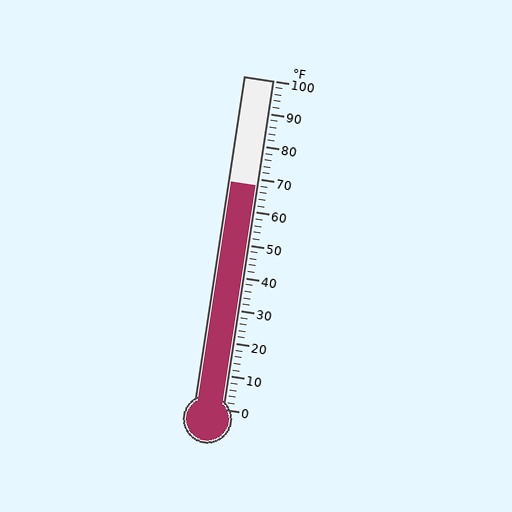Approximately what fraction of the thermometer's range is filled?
The thermometer is filled to approximately 70% of its range.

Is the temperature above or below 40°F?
The temperature is above 40°F.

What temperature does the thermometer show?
The thermometer shows approximately 68°F.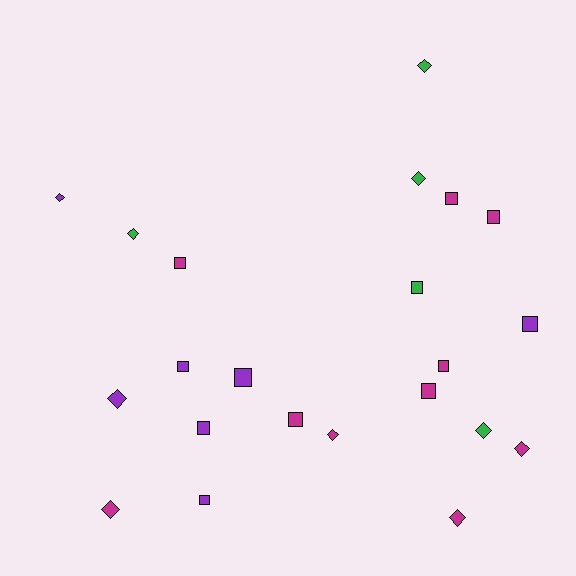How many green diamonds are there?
There are 4 green diamonds.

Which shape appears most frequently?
Square, with 12 objects.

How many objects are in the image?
There are 22 objects.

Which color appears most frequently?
Magenta, with 10 objects.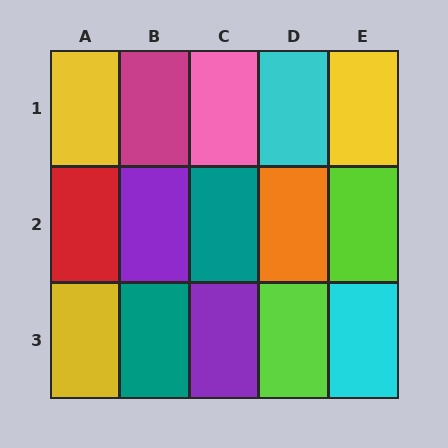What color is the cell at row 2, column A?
Red.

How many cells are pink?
1 cell is pink.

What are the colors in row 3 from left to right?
Yellow, teal, purple, lime, cyan.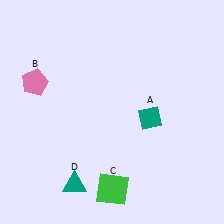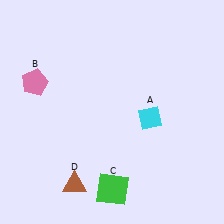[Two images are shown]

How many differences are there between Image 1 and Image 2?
There are 2 differences between the two images.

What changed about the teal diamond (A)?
In Image 1, A is teal. In Image 2, it changed to cyan.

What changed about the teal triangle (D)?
In Image 1, D is teal. In Image 2, it changed to brown.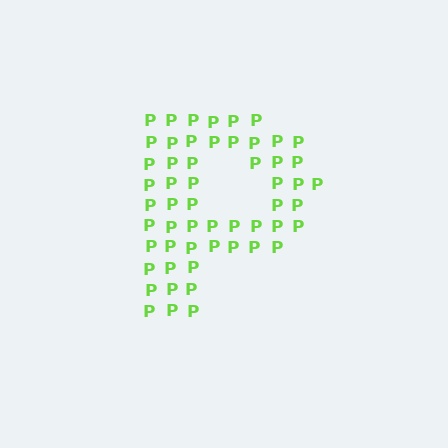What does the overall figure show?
The overall figure shows the letter P.